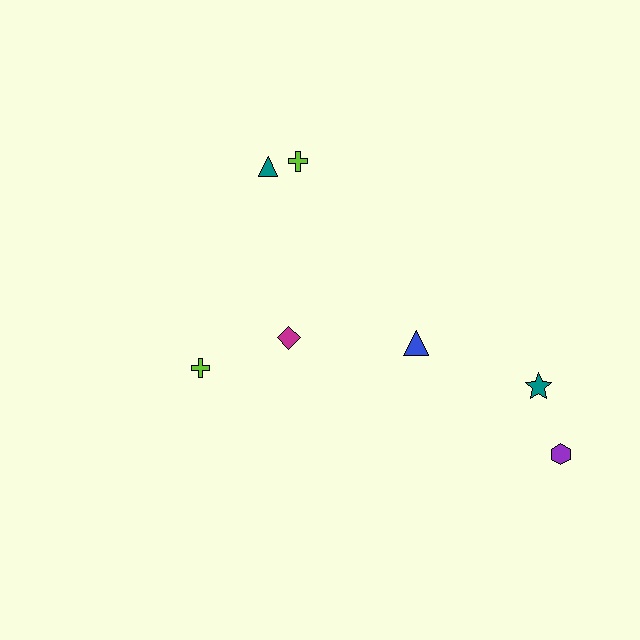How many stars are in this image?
There is 1 star.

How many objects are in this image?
There are 7 objects.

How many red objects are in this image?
There are no red objects.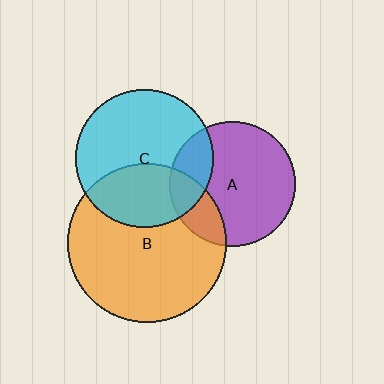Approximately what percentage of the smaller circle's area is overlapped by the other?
Approximately 20%.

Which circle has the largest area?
Circle B (orange).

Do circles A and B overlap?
Yes.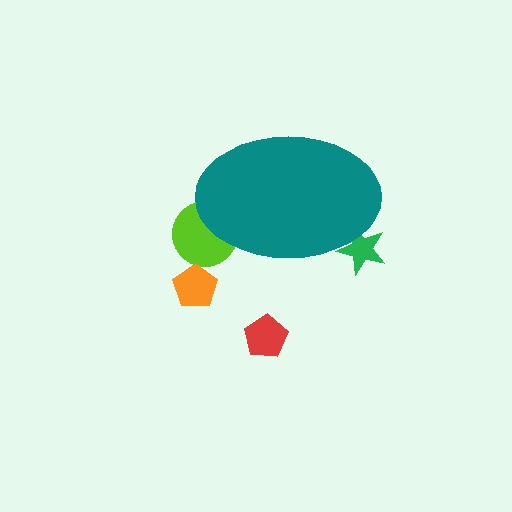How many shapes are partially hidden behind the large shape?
2 shapes are partially hidden.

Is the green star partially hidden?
Yes, the green star is partially hidden behind the teal ellipse.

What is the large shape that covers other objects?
A teal ellipse.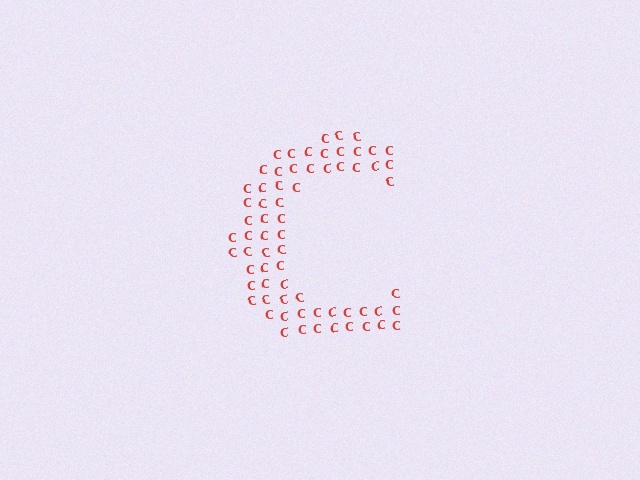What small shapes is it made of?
It is made of small letter C's.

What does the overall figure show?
The overall figure shows the letter C.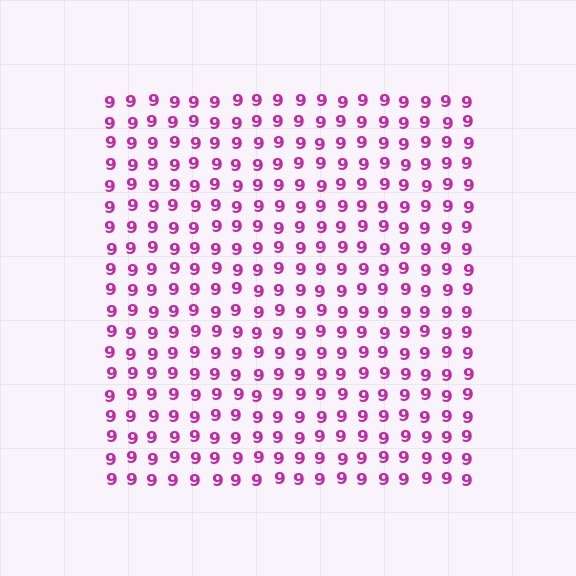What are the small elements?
The small elements are digit 9's.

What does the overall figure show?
The overall figure shows a square.